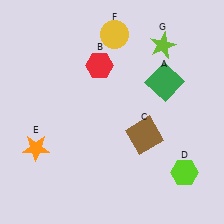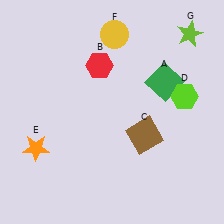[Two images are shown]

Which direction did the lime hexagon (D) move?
The lime hexagon (D) moved up.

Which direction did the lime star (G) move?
The lime star (G) moved right.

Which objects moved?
The objects that moved are: the lime hexagon (D), the lime star (G).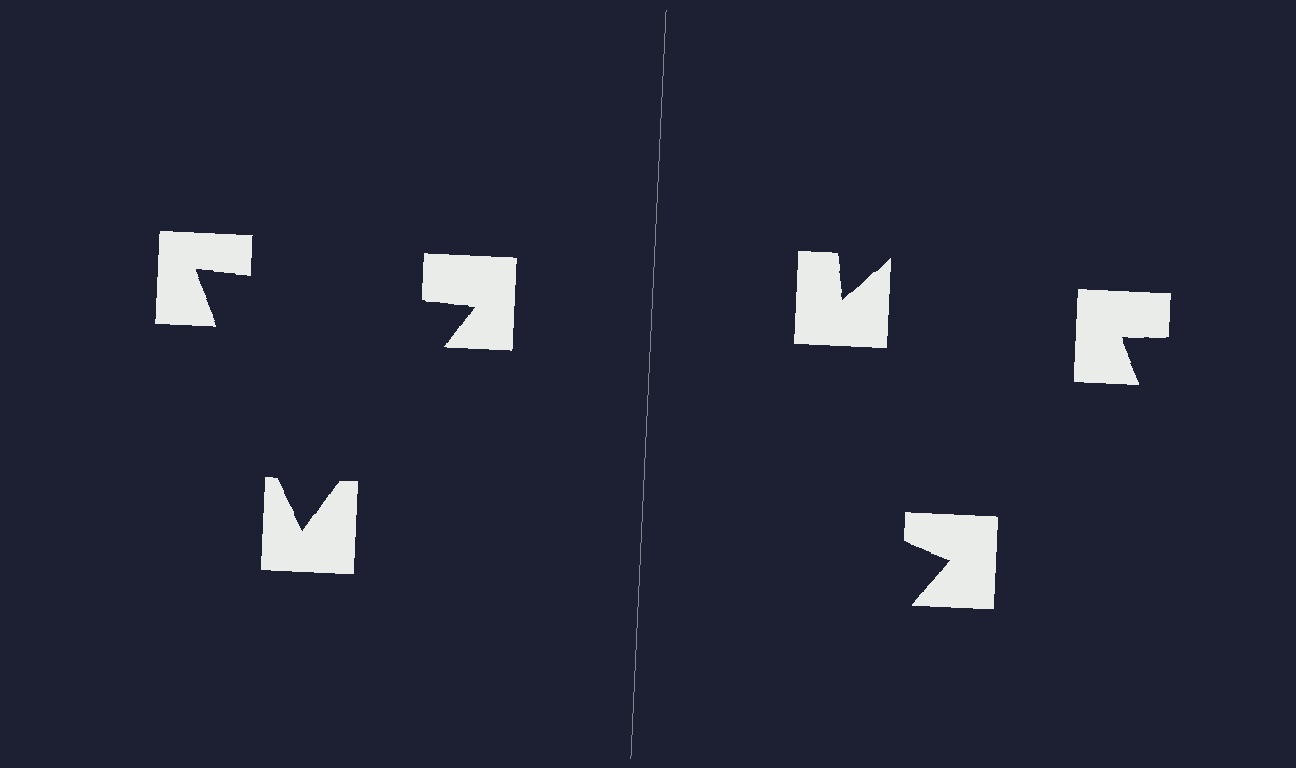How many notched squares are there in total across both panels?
6 — 3 on each side.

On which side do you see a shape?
An illusory triangle appears on the left side. On the right side the wedge cuts are rotated, so no coherent shape forms.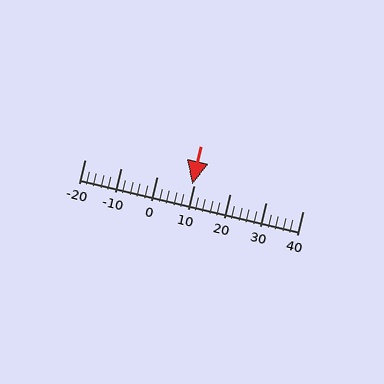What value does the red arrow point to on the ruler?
The red arrow points to approximately 10.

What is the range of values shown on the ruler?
The ruler shows values from -20 to 40.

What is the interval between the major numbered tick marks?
The major tick marks are spaced 10 units apart.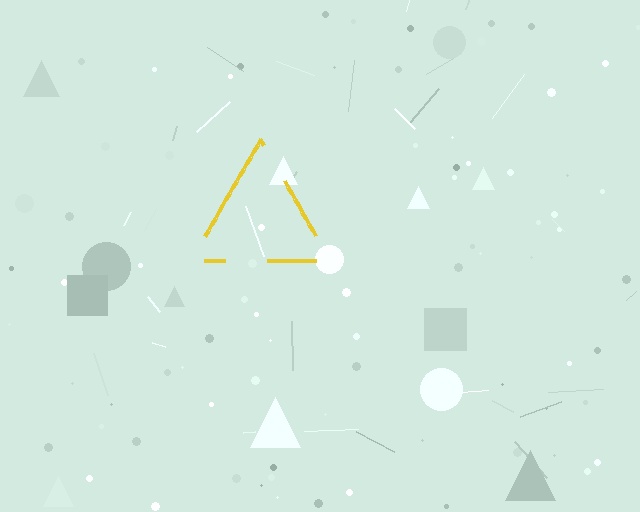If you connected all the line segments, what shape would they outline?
They would outline a triangle.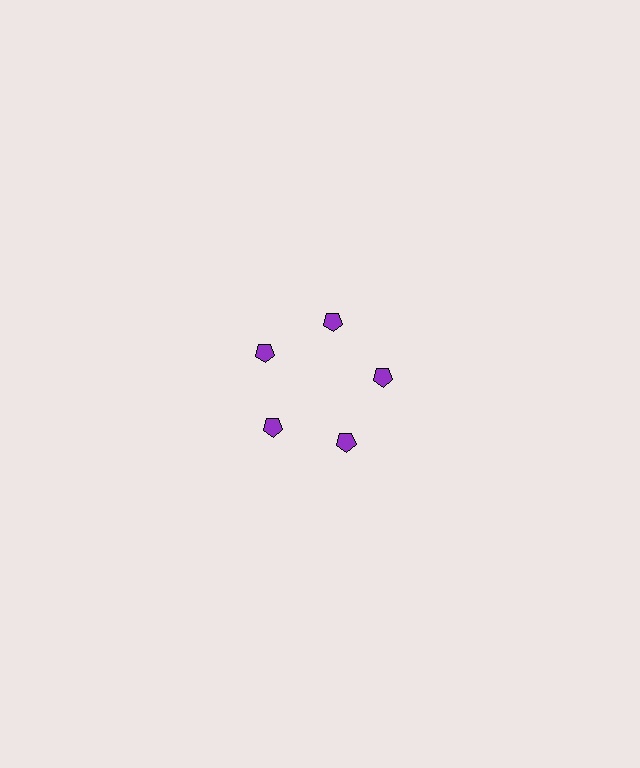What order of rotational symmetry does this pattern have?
This pattern has 5-fold rotational symmetry.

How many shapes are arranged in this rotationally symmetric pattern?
There are 5 shapes, arranged in 5 groups of 1.